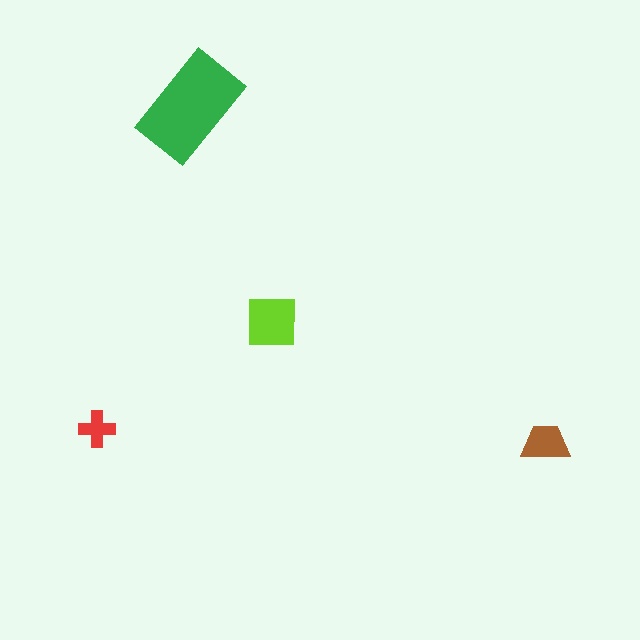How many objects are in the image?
There are 4 objects in the image.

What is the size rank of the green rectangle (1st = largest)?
1st.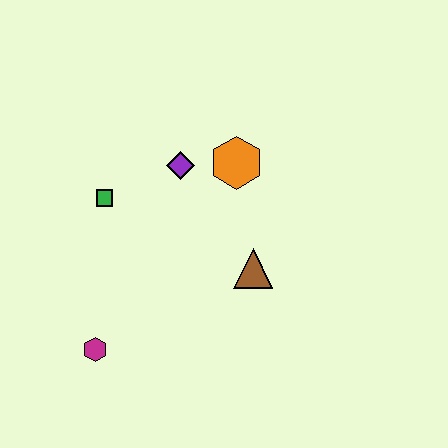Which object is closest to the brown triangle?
The orange hexagon is closest to the brown triangle.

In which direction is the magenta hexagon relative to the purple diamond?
The magenta hexagon is below the purple diamond.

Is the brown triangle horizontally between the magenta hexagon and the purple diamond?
No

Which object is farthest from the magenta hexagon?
The orange hexagon is farthest from the magenta hexagon.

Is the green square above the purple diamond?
No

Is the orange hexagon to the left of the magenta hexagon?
No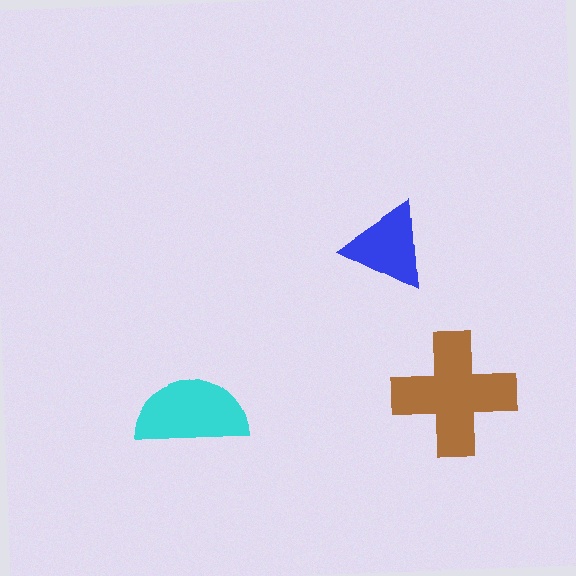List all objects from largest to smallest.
The brown cross, the cyan semicircle, the blue triangle.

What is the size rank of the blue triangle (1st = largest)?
3rd.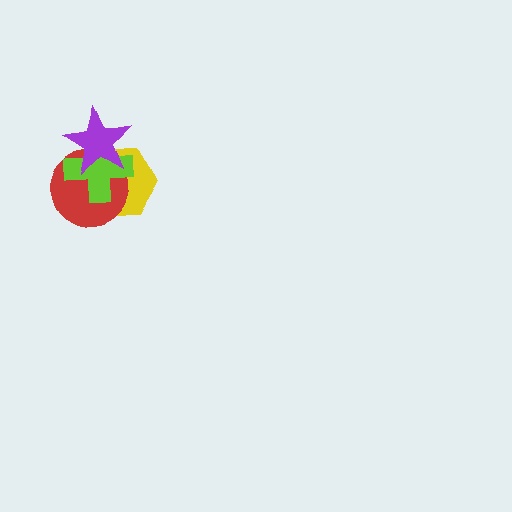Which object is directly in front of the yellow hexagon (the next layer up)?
The red circle is directly in front of the yellow hexagon.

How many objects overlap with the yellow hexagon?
3 objects overlap with the yellow hexagon.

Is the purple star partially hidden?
No, no other shape covers it.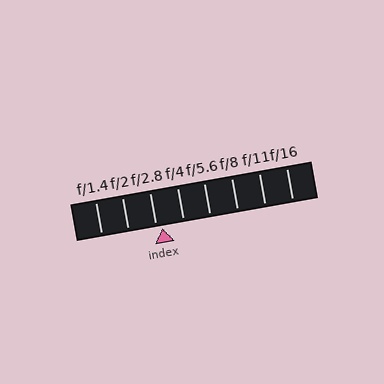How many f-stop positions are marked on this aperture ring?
There are 8 f-stop positions marked.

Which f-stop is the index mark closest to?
The index mark is closest to f/2.8.